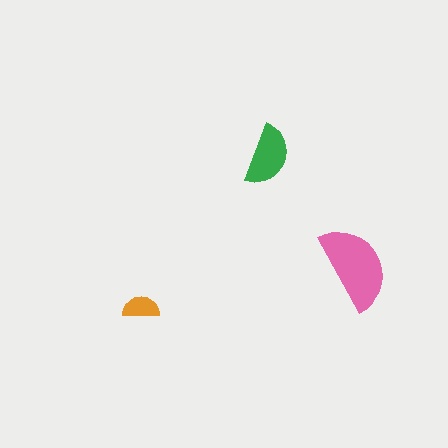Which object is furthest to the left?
The orange semicircle is leftmost.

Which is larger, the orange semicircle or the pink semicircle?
The pink one.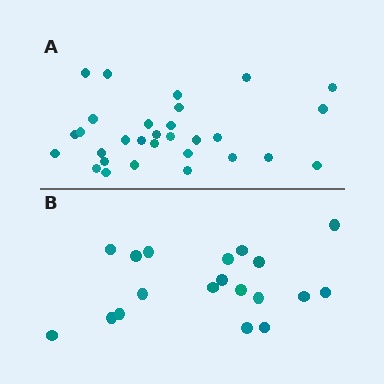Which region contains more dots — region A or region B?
Region A (the top region) has more dots.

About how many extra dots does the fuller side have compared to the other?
Region A has roughly 12 or so more dots than region B.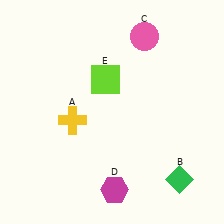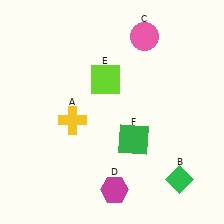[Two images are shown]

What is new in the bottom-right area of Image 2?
A green square (F) was added in the bottom-right area of Image 2.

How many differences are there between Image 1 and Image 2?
There is 1 difference between the two images.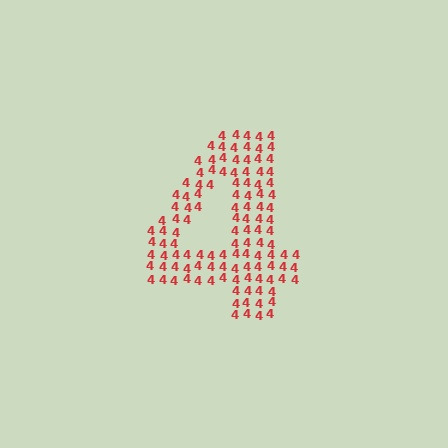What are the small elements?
The small elements are digit 4's.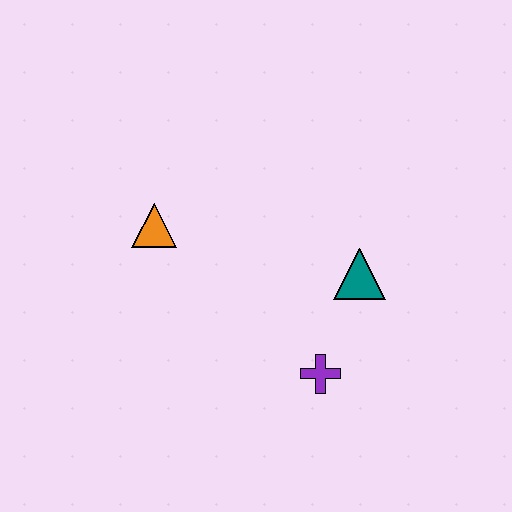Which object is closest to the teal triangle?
The purple cross is closest to the teal triangle.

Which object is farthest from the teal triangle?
The orange triangle is farthest from the teal triangle.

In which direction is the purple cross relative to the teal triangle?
The purple cross is below the teal triangle.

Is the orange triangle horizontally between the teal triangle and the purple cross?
No